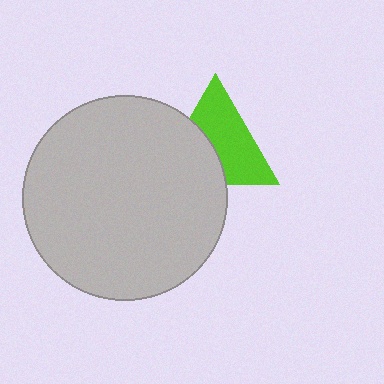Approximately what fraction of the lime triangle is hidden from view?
Roughly 41% of the lime triangle is hidden behind the light gray circle.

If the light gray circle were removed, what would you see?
You would see the complete lime triangle.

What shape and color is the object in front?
The object in front is a light gray circle.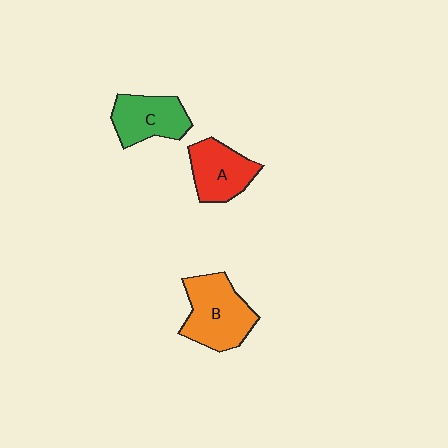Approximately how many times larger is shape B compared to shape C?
Approximately 1.3 times.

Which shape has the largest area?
Shape B (orange).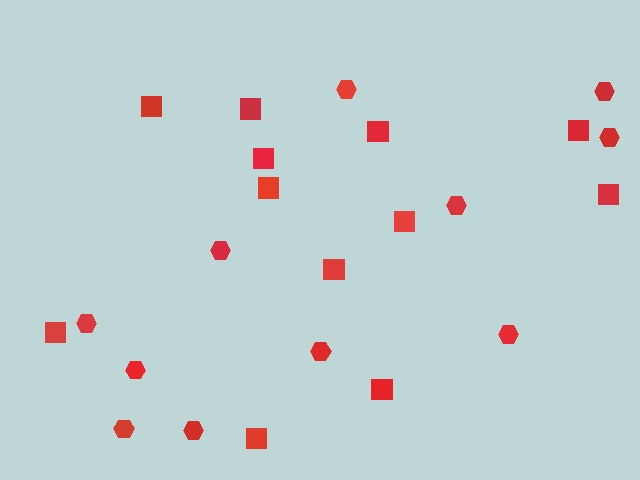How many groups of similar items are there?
There are 2 groups: one group of squares (12) and one group of hexagons (11).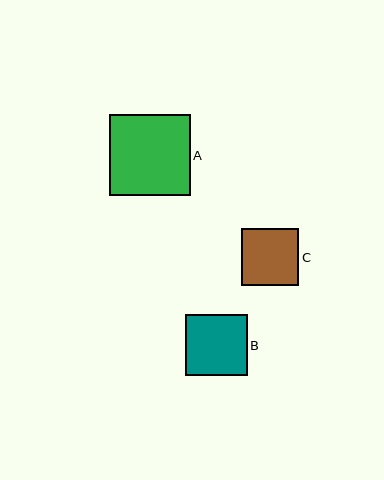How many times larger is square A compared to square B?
Square A is approximately 1.3 times the size of square B.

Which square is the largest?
Square A is the largest with a size of approximately 80 pixels.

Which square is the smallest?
Square C is the smallest with a size of approximately 57 pixels.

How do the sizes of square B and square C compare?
Square B and square C are approximately the same size.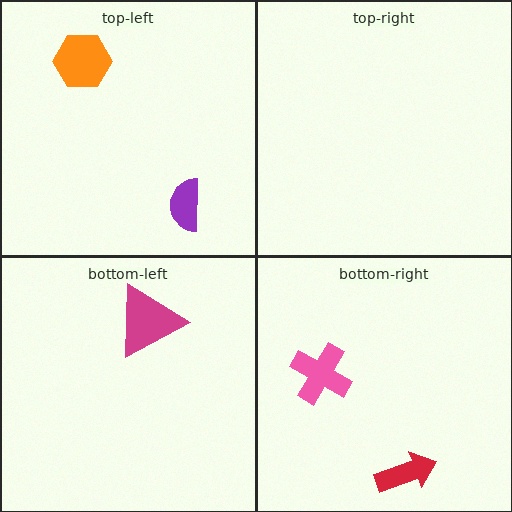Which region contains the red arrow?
The bottom-right region.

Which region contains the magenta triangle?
The bottom-left region.